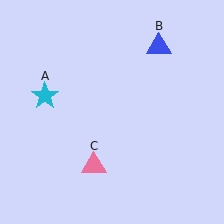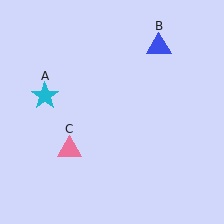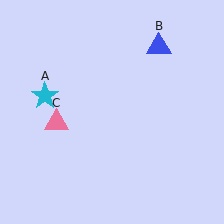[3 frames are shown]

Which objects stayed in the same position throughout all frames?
Cyan star (object A) and blue triangle (object B) remained stationary.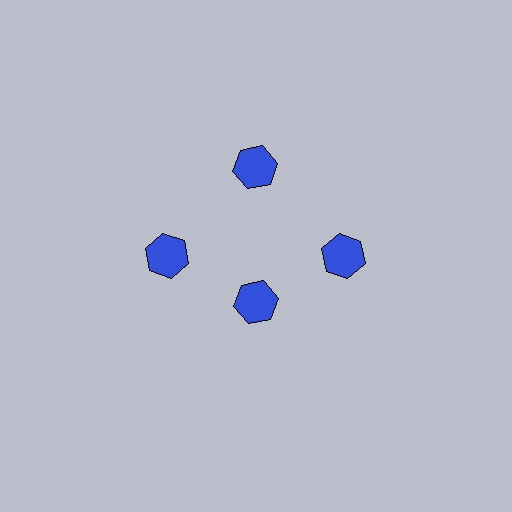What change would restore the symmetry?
The symmetry would be restored by moving it outward, back onto the ring so that all 4 hexagons sit at equal angles and equal distance from the center.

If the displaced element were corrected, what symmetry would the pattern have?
It would have 4-fold rotational symmetry — the pattern would map onto itself every 90 degrees.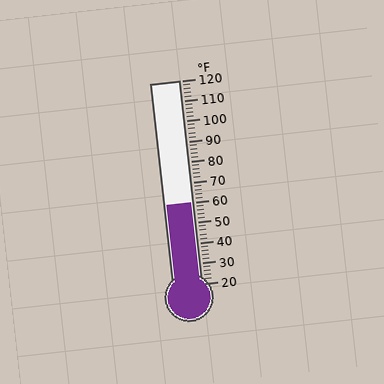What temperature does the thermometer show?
The thermometer shows approximately 60°F.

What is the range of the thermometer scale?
The thermometer scale ranges from 20°F to 120°F.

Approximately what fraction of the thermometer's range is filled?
The thermometer is filled to approximately 40% of its range.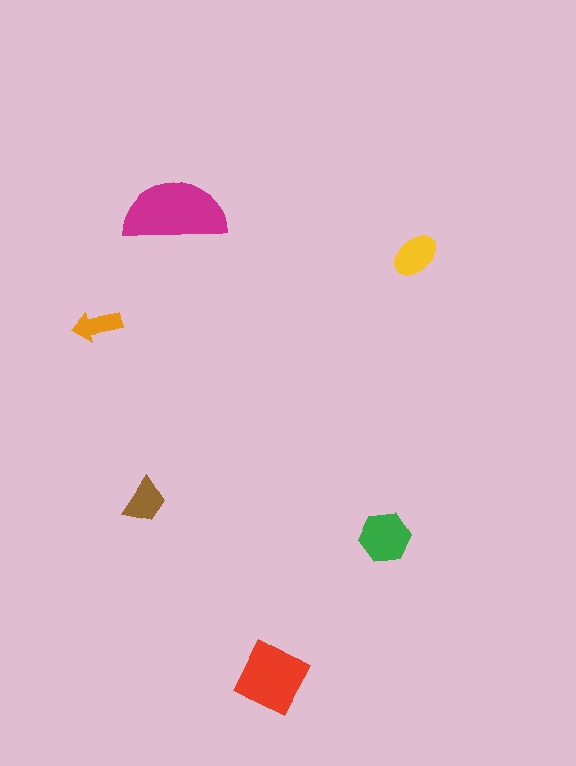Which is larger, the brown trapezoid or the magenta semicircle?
The magenta semicircle.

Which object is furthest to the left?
The orange arrow is leftmost.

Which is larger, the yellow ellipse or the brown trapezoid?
The yellow ellipse.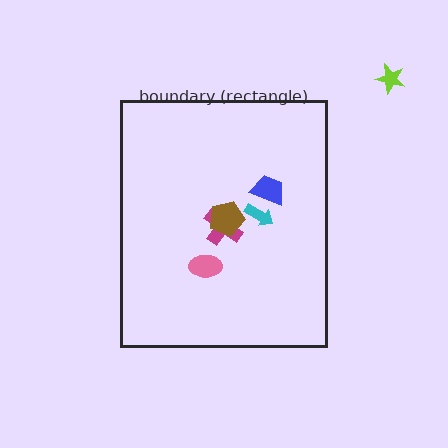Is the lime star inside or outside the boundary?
Outside.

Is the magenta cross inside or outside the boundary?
Inside.